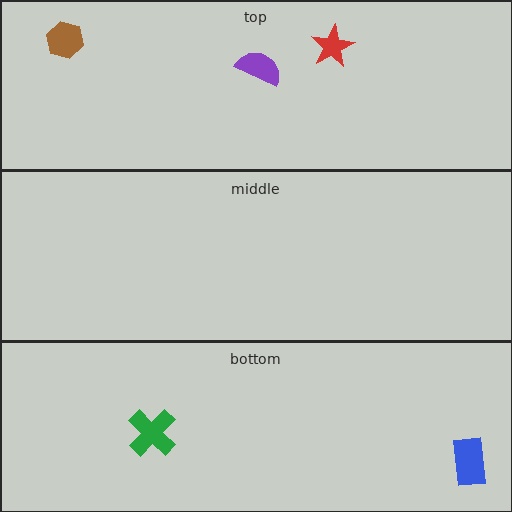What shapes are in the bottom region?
The blue rectangle, the green cross.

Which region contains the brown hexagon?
The top region.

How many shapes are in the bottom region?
2.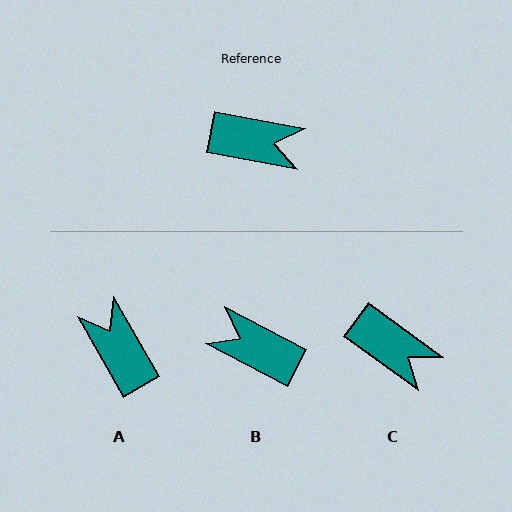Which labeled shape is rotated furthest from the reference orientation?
B, about 163 degrees away.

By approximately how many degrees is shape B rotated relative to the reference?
Approximately 163 degrees counter-clockwise.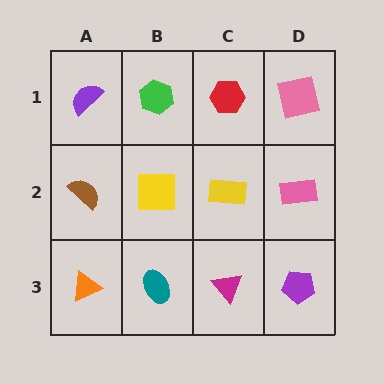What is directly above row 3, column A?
A brown semicircle.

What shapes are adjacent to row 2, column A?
A purple semicircle (row 1, column A), an orange triangle (row 3, column A), a yellow square (row 2, column B).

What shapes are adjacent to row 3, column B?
A yellow square (row 2, column B), an orange triangle (row 3, column A), a magenta triangle (row 3, column C).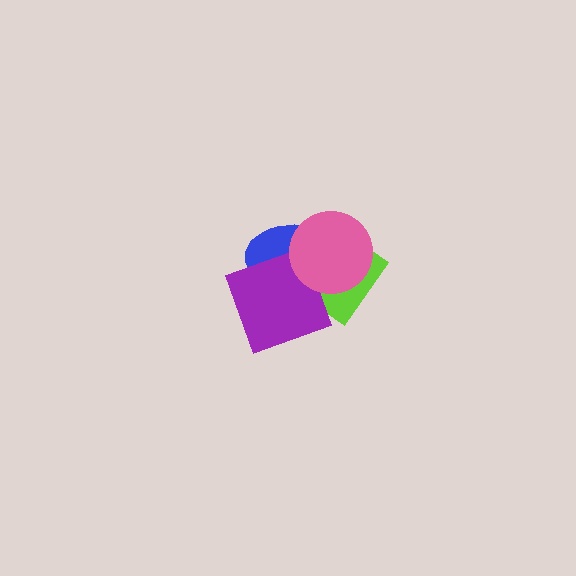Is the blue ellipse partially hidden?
Yes, it is partially covered by another shape.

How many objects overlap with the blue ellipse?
3 objects overlap with the blue ellipse.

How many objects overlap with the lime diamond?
3 objects overlap with the lime diamond.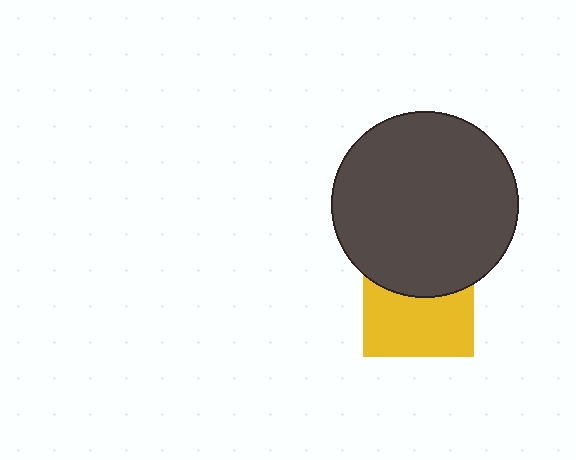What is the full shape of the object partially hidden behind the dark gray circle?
The partially hidden object is a yellow square.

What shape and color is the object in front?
The object in front is a dark gray circle.